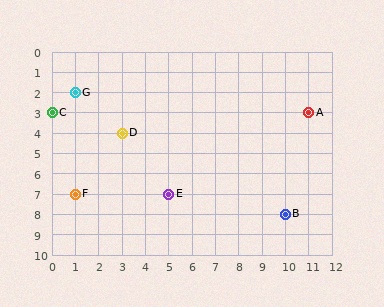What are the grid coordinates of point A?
Point A is at grid coordinates (11, 3).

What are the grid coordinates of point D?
Point D is at grid coordinates (3, 4).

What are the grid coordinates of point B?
Point B is at grid coordinates (10, 8).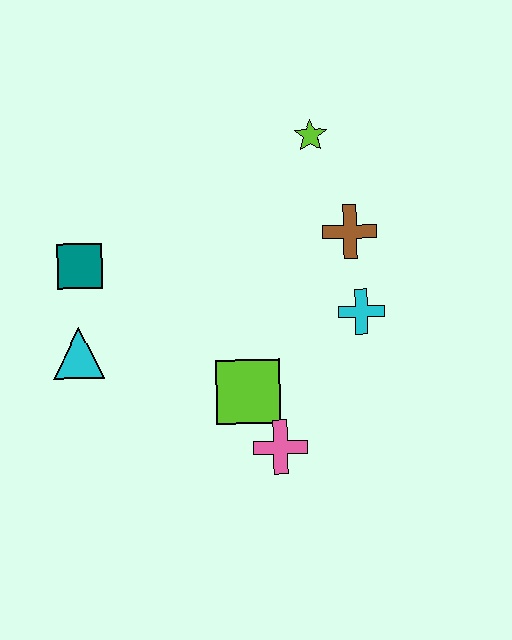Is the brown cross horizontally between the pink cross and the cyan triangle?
No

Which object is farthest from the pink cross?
The lime star is farthest from the pink cross.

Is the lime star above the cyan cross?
Yes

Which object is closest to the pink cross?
The lime square is closest to the pink cross.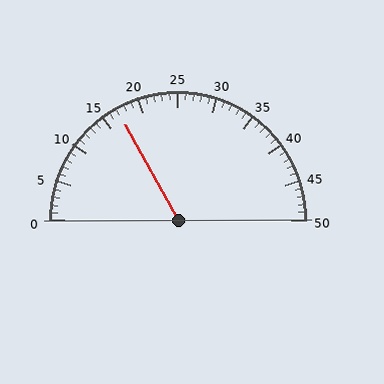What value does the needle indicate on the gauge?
The needle indicates approximately 17.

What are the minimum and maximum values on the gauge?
The gauge ranges from 0 to 50.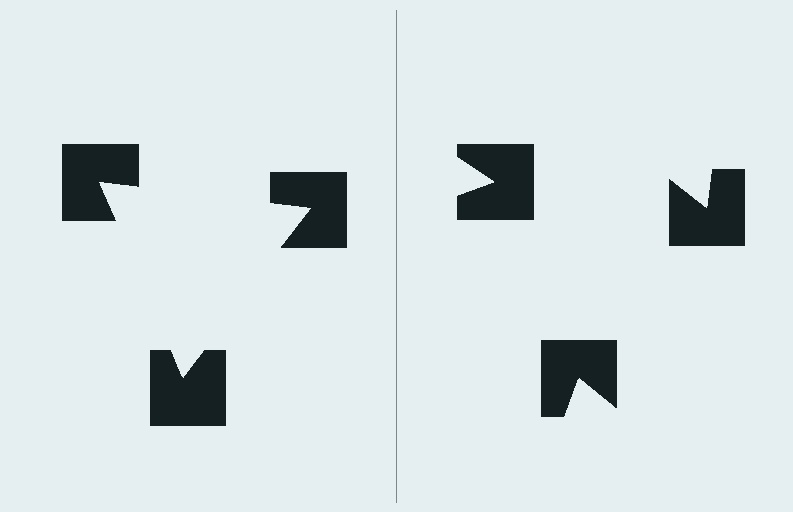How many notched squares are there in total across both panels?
6 — 3 on each side.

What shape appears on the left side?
An illusory triangle.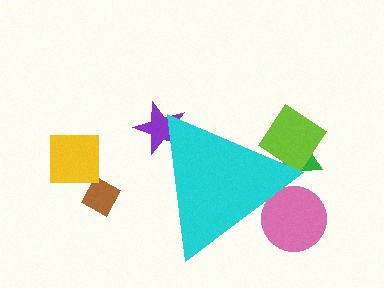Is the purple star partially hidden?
Yes, the purple star is partially hidden behind the cyan triangle.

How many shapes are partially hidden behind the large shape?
4 shapes are partially hidden.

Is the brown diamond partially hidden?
No, the brown diamond is fully visible.